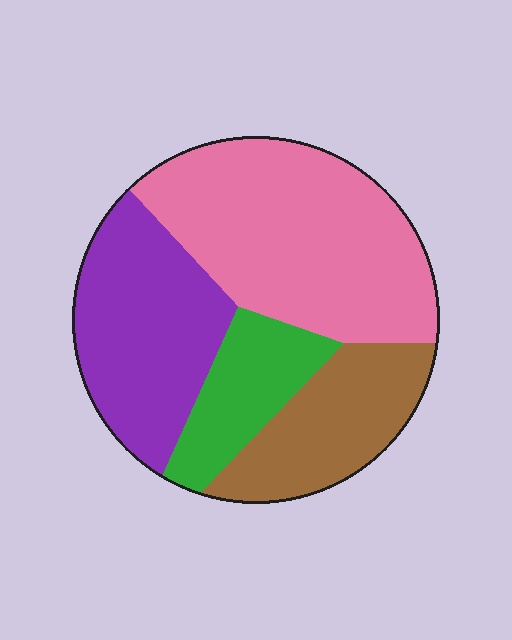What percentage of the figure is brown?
Brown covers around 20% of the figure.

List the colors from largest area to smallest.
From largest to smallest: pink, purple, brown, green.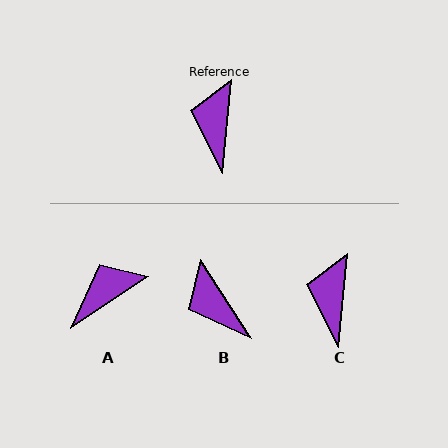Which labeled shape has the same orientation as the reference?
C.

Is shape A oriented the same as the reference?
No, it is off by about 51 degrees.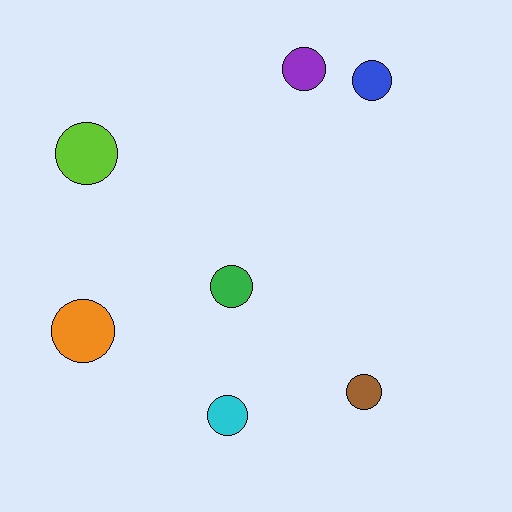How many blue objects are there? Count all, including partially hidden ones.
There is 1 blue object.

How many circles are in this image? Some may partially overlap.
There are 7 circles.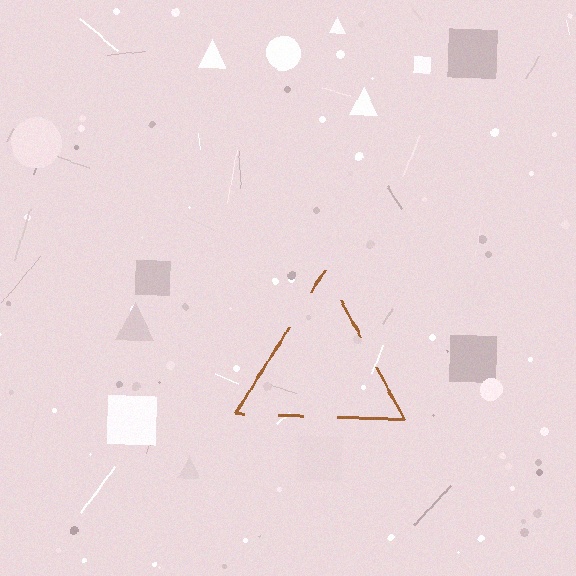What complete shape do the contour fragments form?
The contour fragments form a triangle.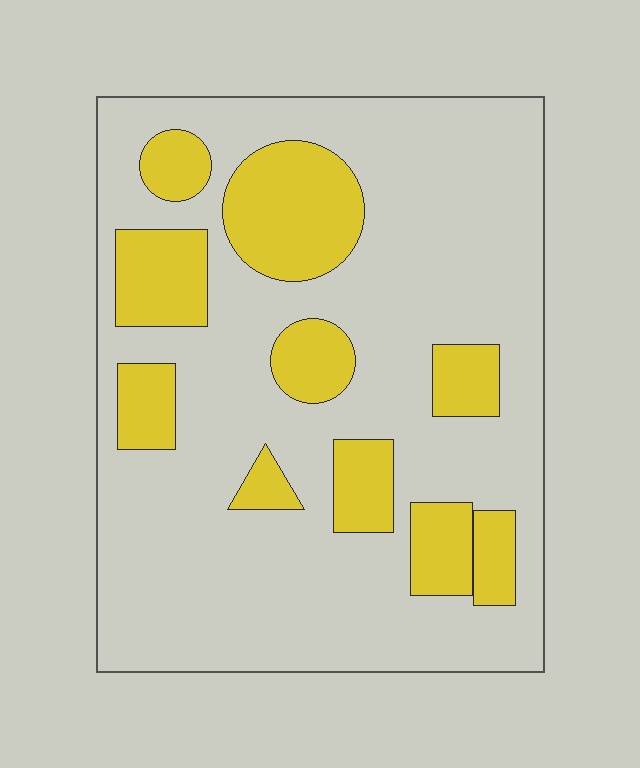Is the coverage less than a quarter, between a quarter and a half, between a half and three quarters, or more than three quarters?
Less than a quarter.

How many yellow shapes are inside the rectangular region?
10.